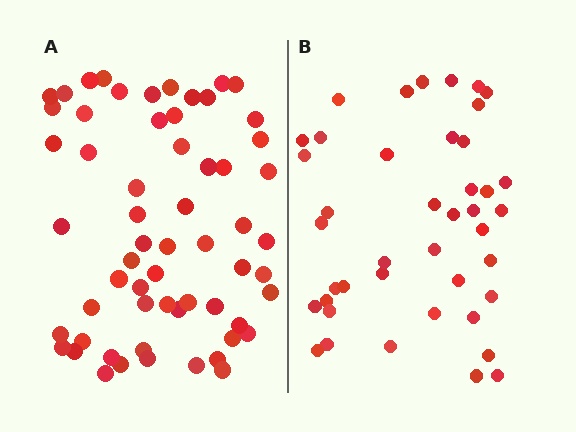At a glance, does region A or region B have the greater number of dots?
Region A (the left region) has more dots.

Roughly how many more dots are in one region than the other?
Region A has approximately 20 more dots than region B.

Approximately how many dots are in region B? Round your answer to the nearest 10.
About 40 dots. (The exact count is 42, which rounds to 40.)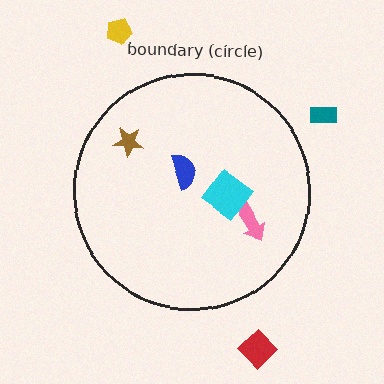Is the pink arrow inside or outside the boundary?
Inside.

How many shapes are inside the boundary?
4 inside, 3 outside.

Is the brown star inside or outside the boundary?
Inside.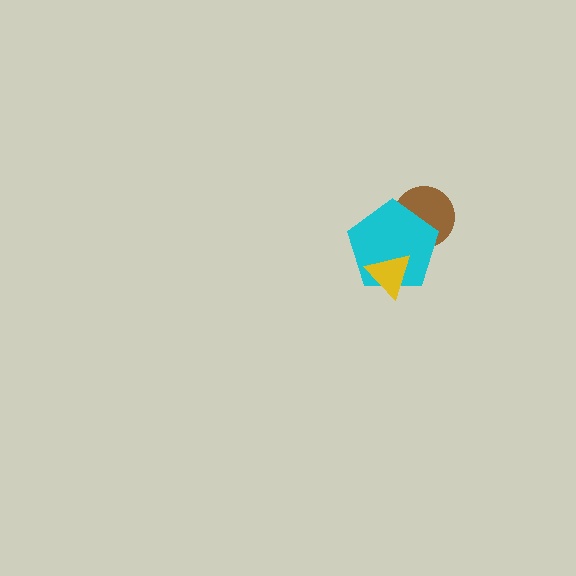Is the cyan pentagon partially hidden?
Yes, it is partially covered by another shape.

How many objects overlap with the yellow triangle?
1 object overlaps with the yellow triangle.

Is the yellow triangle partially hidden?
No, no other shape covers it.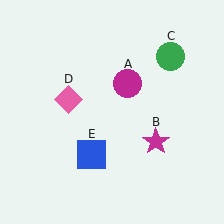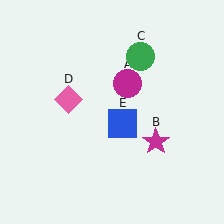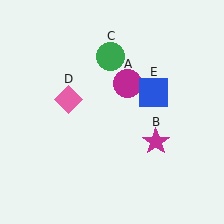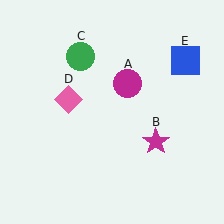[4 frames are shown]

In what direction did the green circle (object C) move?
The green circle (object C) moved left.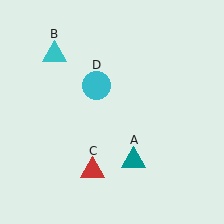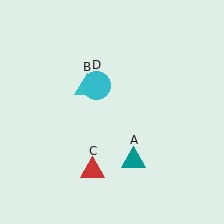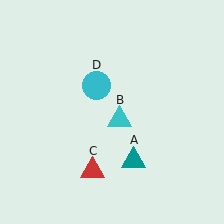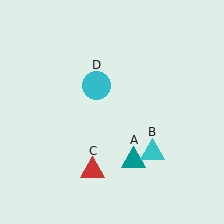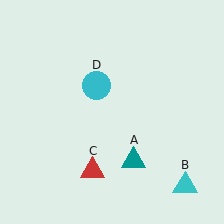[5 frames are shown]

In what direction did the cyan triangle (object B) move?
The cyan triangle (object B) moved down and to the right.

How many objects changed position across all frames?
1 object changed position: cyan triangle (object B).